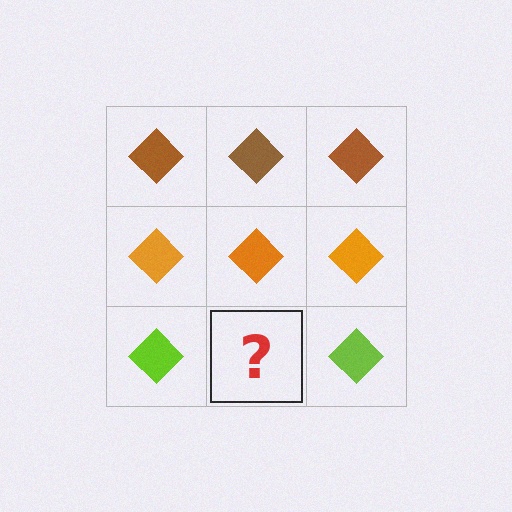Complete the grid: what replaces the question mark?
The question mark should be replaced with a lime diamond.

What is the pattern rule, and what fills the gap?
The rule is that each row has a consistent color. The gap should be filled with a lime diamond.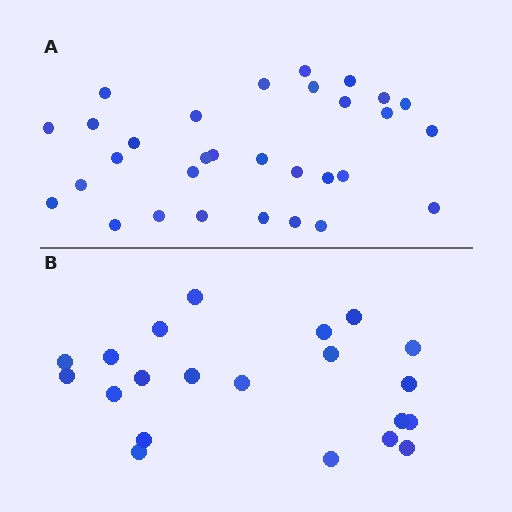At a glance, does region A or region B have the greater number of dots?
Region A (the top region) has more dots.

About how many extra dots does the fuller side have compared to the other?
Region A has roughly 10 or so more dots than region B.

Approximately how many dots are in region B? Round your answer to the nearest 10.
About 20 dots. (The exact count is 21, which rounds to 20.)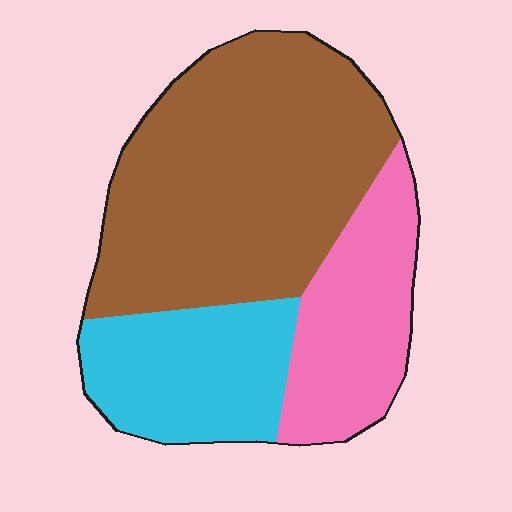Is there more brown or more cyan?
Brown.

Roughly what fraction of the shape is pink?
Pink covers around 25% of the shape.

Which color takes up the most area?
Brown, at roughly 55%.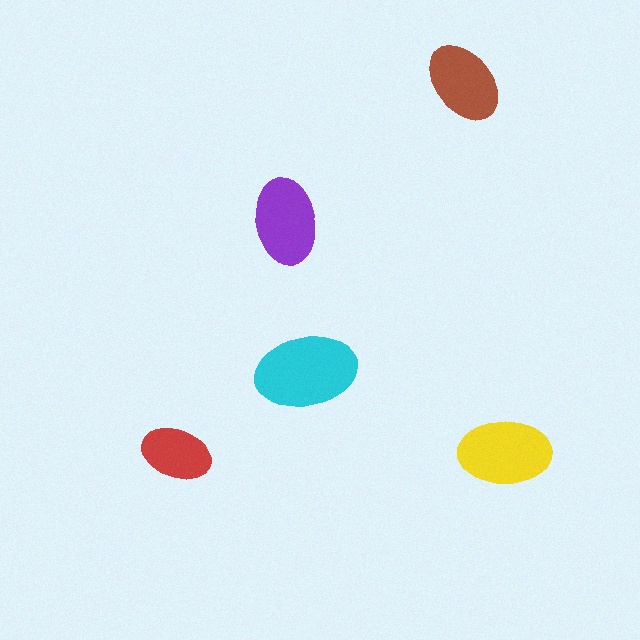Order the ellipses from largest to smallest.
the cyan one, the yellow one, the purple one, the brown one, the red one.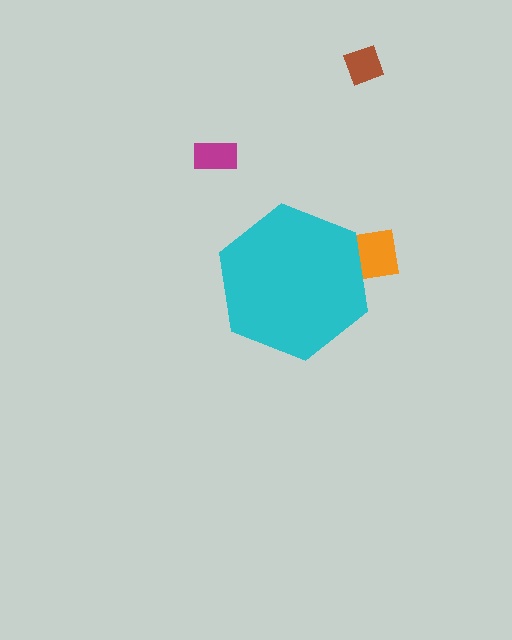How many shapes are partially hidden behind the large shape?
1 shape is partially hidden.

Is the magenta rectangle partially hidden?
No, the magenta rectangle is fully visible.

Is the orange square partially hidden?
Yes, the orange square is partially hidden behind the cyan hexagon.